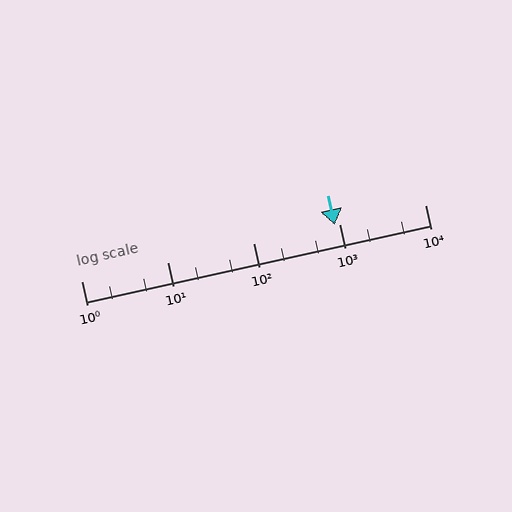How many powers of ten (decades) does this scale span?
The scale spans 4 decades, from 1 to 10000.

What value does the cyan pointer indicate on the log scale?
The pointer indicates approximately 900.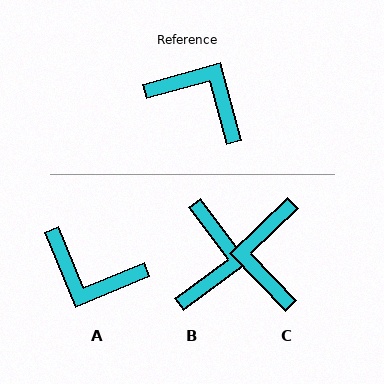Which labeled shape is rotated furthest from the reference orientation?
A, about 173 degrees away.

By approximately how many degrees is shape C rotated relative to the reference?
Approximately 119 degrees counter-clockwise.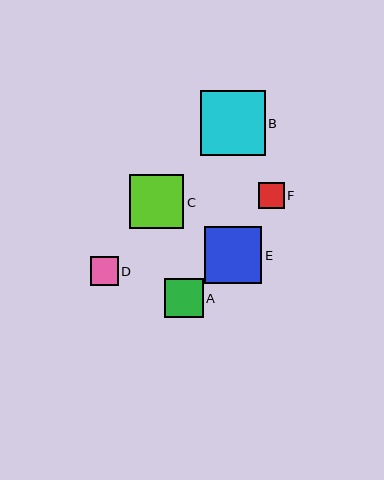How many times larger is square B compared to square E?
Square B is approximately 1.1 times the size of square E.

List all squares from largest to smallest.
From largest to smallest: B, E, C, A, D, F.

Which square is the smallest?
Square F is the smallest with a size of approximately 26 pixels.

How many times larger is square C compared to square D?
Square C is approximately 1.9 times the size of square D.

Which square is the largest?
Square B is the largest with a size of approximately 65 pixels.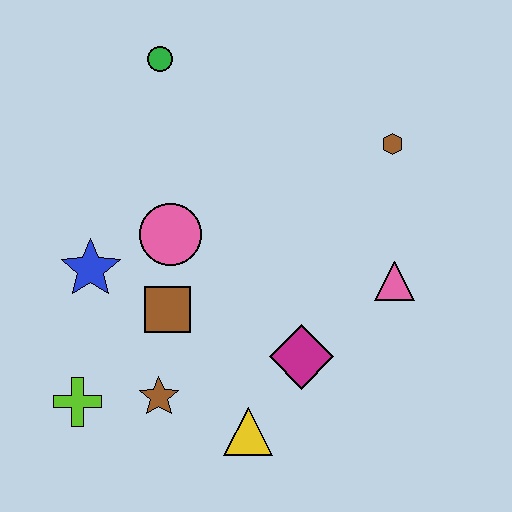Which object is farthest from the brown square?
The brown hexagon is farthest from the brown square.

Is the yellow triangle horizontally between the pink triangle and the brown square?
Yes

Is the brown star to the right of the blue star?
Yes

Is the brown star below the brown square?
Yes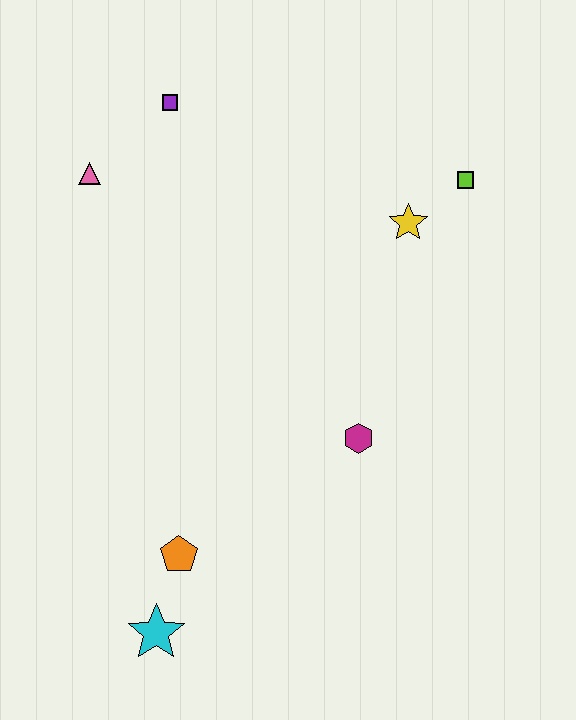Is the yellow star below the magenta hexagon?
No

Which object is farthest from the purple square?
The cyan star is farthest from the purple square.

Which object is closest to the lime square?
The yellow star is closest to the lime square.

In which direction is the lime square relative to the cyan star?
The lime square is above the cyan star.